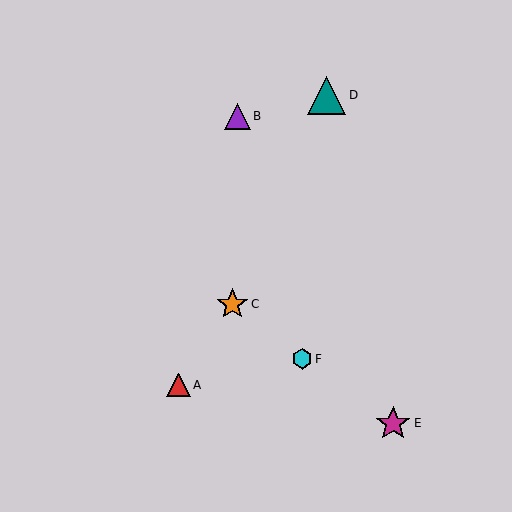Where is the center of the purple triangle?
The center of the purple triangle is at (237, 116).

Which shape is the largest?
The teal triangle (labeled D) is the largest.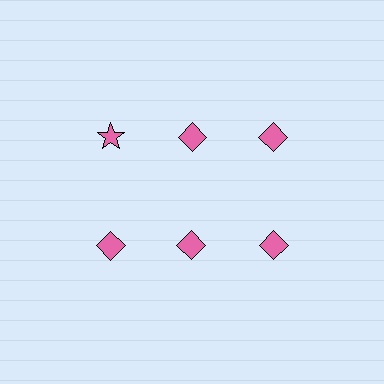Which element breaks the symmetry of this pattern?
The pink star in the top row, leftmost column breaks the symmetry. All other shapes are pink diamonds.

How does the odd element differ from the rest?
It has a different shape: star instead of diamond.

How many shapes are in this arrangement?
There are 6 shapes arranged in a grid pattern.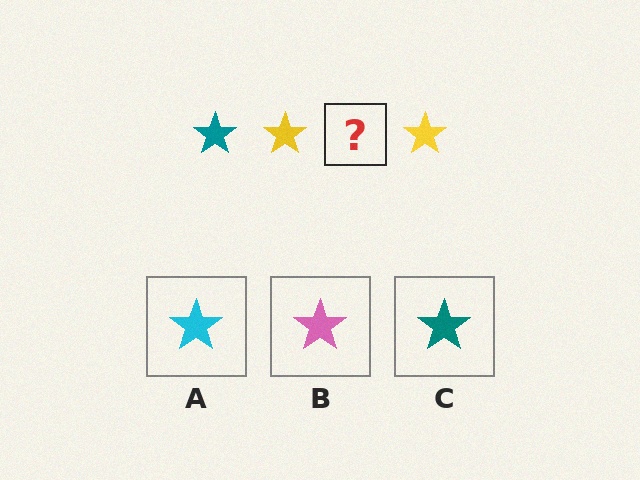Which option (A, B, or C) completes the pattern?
C.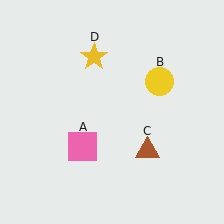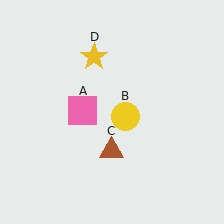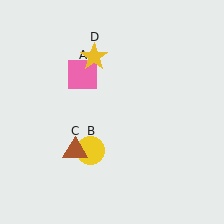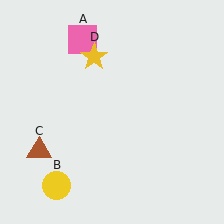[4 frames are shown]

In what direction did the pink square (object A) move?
The pink square (object A) moved up.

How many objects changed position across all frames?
3 objects changed position: pink square (object A), yellow circle (object B), brown triangle (object C).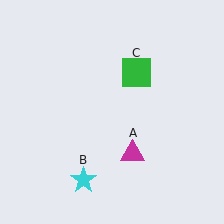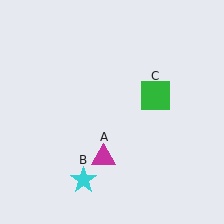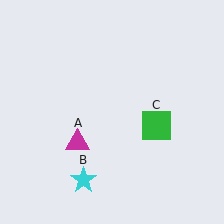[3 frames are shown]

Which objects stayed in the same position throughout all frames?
Cyan star (object B) remained stationary.